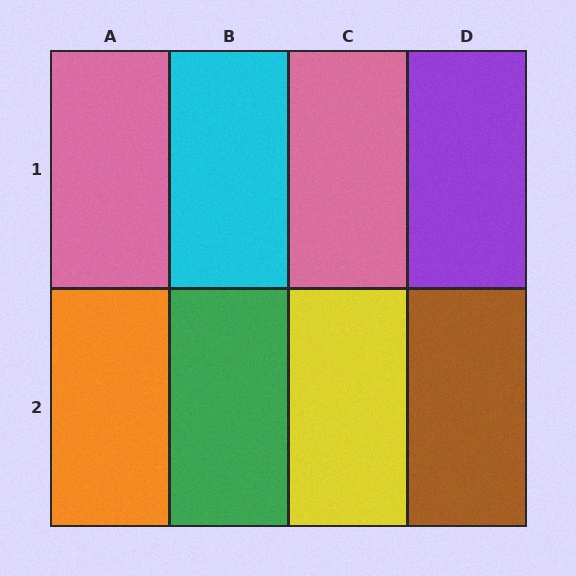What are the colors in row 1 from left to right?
Pink, cyan, pink, purple.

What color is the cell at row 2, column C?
Yellow.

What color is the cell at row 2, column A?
Orange.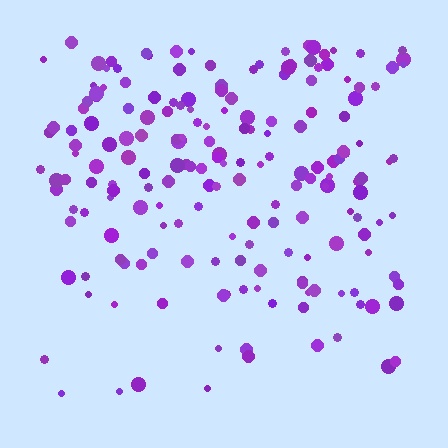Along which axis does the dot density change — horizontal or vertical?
Vertical.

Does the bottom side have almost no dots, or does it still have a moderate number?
Still a moderate number, just noticeably fewer than the top.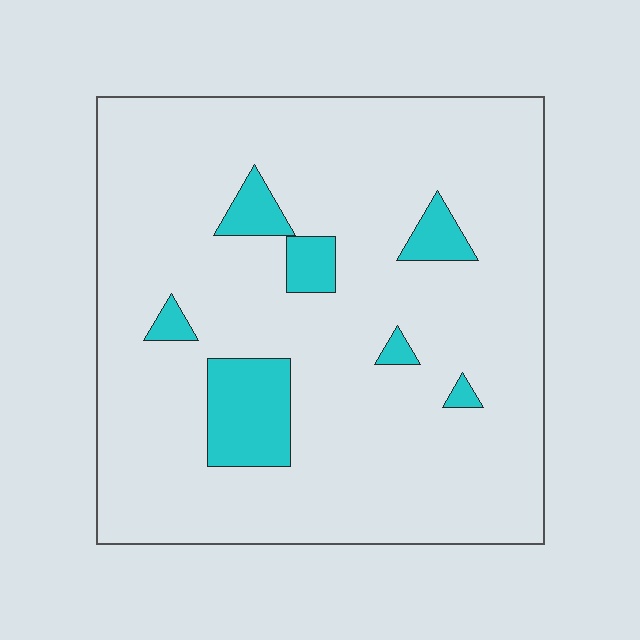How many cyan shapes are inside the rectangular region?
7.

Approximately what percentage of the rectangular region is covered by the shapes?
Approximately 10%.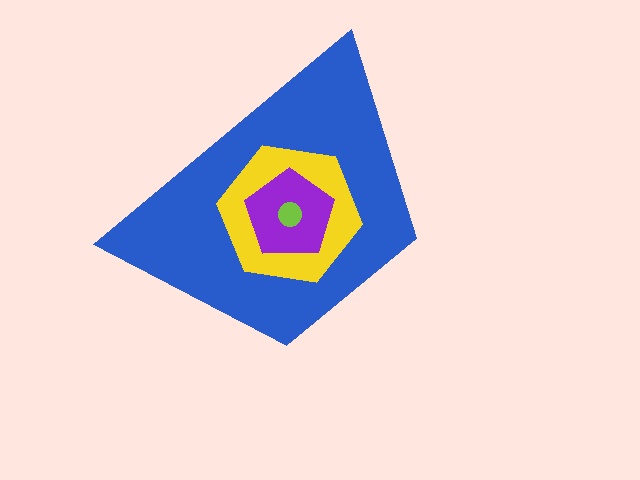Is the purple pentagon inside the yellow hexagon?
Yes.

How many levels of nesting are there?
4.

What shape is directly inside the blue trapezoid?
The yellow hexagon.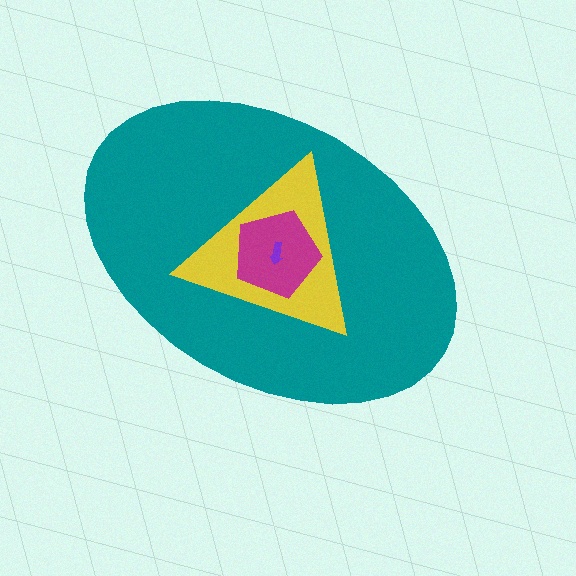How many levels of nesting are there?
4.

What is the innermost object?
The purple arrow.